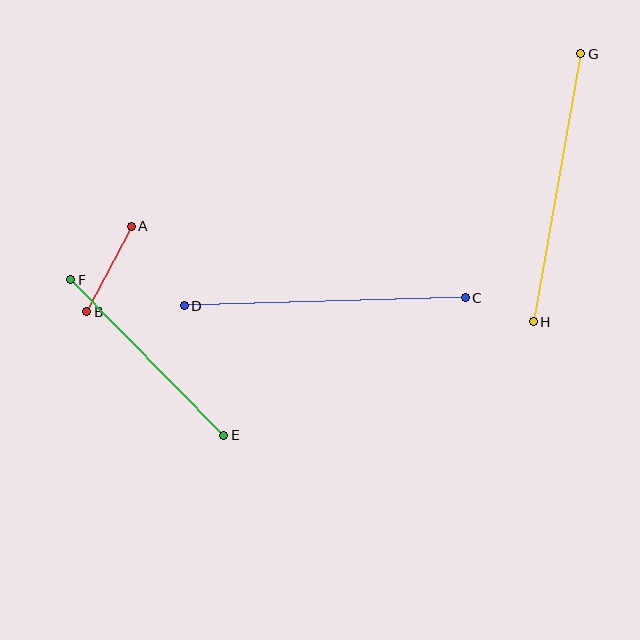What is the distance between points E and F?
The distance is approximately 218 pixels.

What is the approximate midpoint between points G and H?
The midpoint is at approximately (557, 188) pixels.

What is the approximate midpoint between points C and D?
The midpoint is at approximately (325, 302) pixels.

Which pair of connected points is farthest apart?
Points C and D are farthest apart.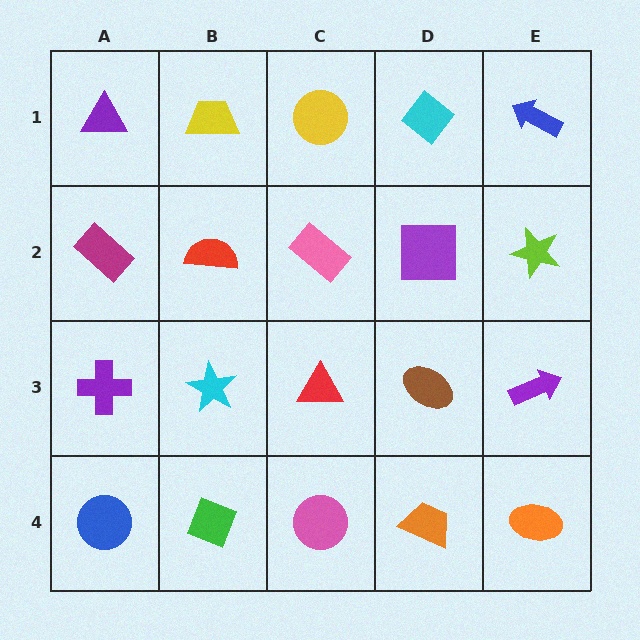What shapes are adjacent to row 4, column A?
A purple cross (row 3, column A), a green diamond (row 4, column B).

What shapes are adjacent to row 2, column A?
A purple triangle (row 1, column A), a purple cross (row 3, column A), a red semicircle (row 2, column B).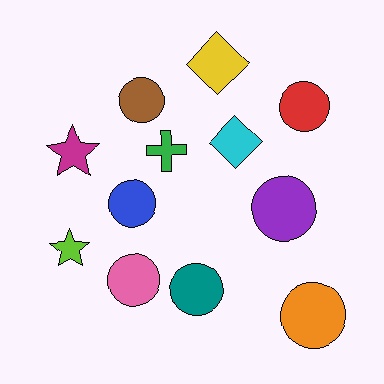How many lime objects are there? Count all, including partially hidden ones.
There is 1 lime object.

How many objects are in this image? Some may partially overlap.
There are 12 objects.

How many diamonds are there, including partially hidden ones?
There are 2 diamonds.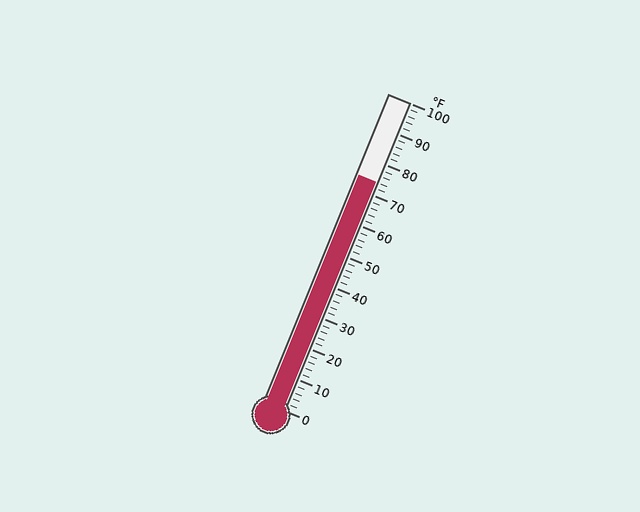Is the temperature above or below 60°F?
The temperature is above 60°F.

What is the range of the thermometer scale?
The thermometer scale ranges from 0°F to 100°F.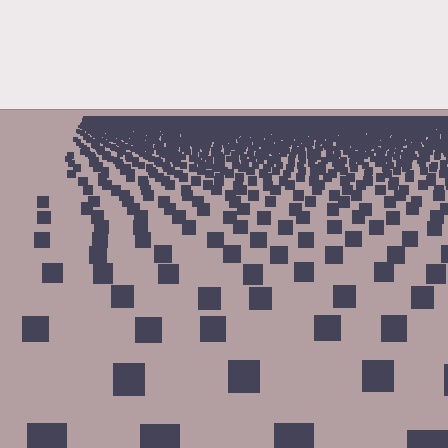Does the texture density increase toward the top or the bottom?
Density increases toward the top.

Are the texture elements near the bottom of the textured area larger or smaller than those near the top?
Larger. Near the bottom, elements are closer to the viewer and appear at a bigger on-screen size.